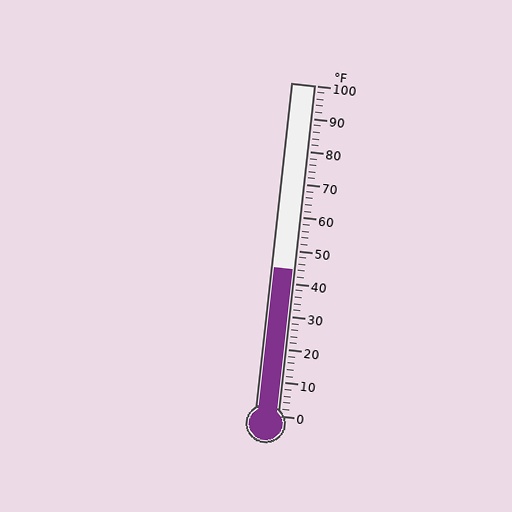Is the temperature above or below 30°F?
The temperature is above 30°F.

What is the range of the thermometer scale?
The thermometer scale ranges from 0°F to 100°F.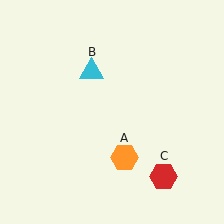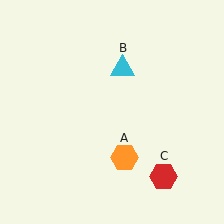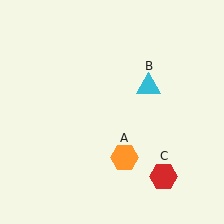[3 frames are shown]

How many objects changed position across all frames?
1 object changed position: cyan triangle (object B).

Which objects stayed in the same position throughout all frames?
Orange hexagon (object A) and red hexagon (object C) remained stationary.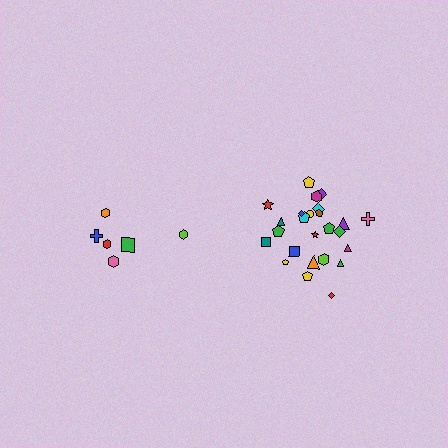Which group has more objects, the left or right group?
The right group.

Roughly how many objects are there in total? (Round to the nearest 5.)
Roughly 30 objects in total.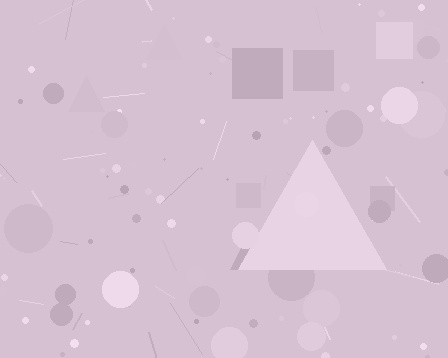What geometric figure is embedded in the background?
A triangle is embedded in the background.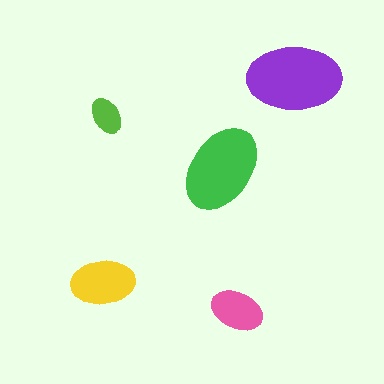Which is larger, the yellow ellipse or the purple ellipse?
The purple one.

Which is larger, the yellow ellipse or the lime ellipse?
The yellow one.